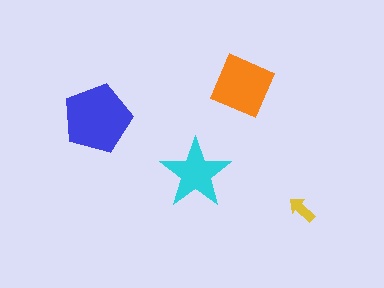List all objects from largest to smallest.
The blue pentagon, the orange diamond, the cyan star, the yellow arrow.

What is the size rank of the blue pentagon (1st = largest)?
1st.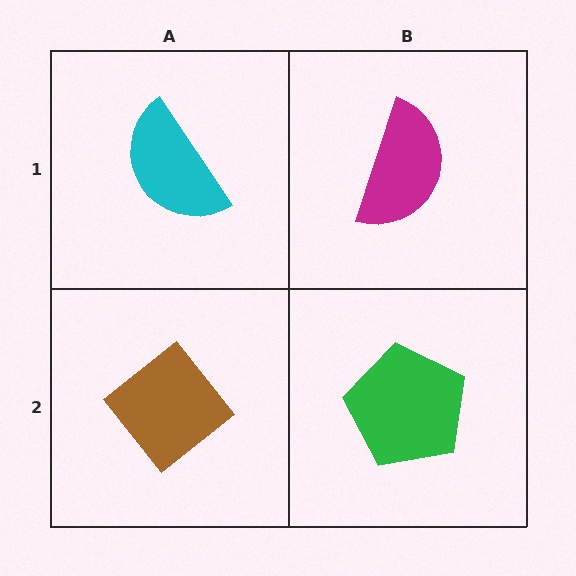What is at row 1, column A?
A cyan semicircle.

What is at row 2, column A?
A brown diamond.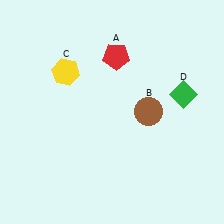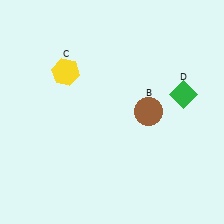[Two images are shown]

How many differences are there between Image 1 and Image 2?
There is 1 difference between the two images.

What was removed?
The red pentagon (A) was removed in Image 2.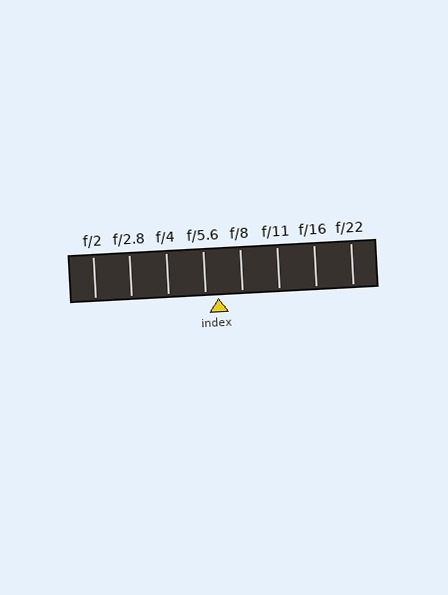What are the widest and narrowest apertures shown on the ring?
The widest aperture shown is f/2 and the narrowest is f/22.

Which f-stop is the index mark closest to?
The index mark is closest to f/5.6.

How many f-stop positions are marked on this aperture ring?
There are 8 f-stop positions marked.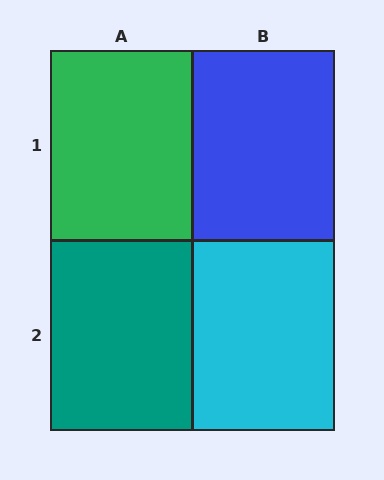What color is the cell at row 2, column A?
Teal.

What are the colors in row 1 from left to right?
Green, blue.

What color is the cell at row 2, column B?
Cyan.